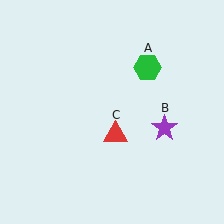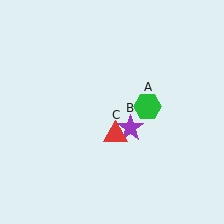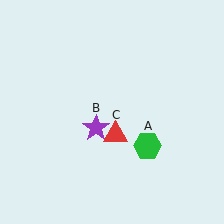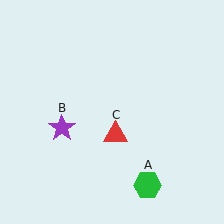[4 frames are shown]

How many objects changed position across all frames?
2 objects changed position: green hexagon (object A), purple star (object B).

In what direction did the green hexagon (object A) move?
The green hexagon (object A) moved down.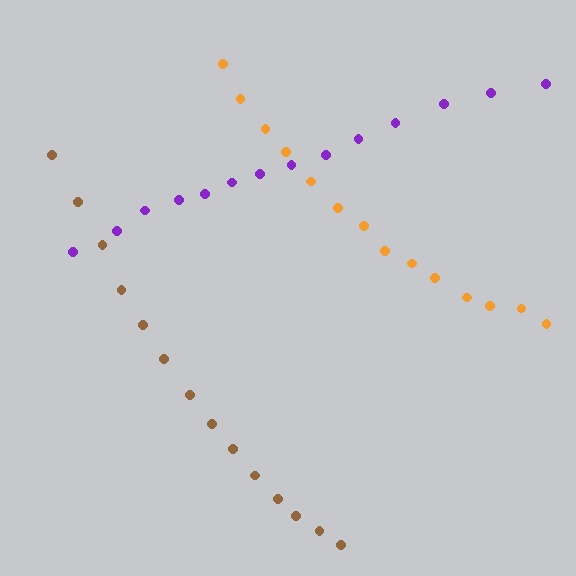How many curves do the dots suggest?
There are 3 distinct paths.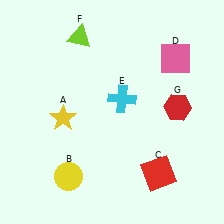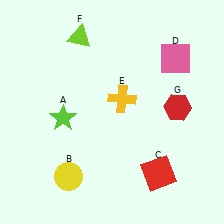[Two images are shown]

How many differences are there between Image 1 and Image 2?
There are 2 differences between the two images.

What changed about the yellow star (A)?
In Image 1, A is yellow. In Image 2, it changed to lime.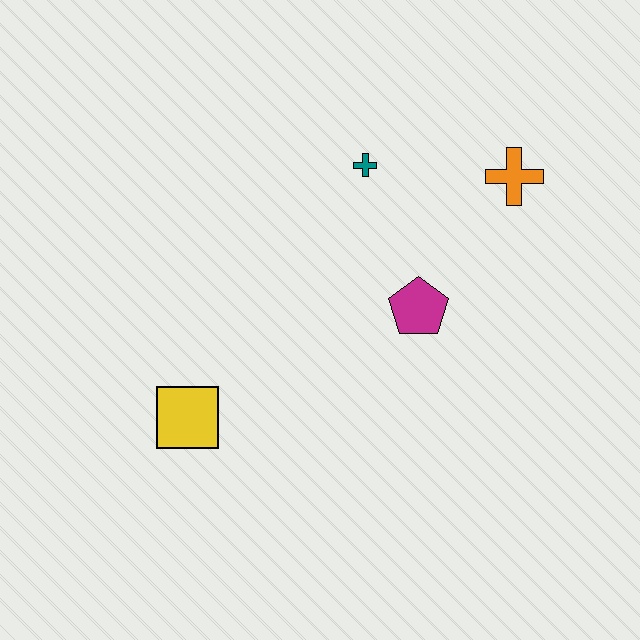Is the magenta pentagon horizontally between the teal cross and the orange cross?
Yes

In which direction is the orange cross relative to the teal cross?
The orange cross is to the right of the teal cross.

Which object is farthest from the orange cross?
The yellow square is farthest from the orange cross.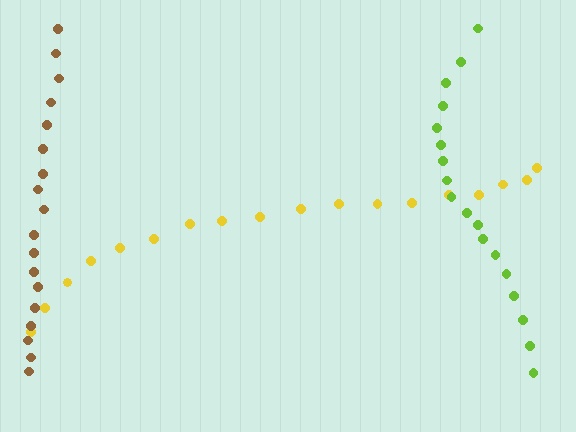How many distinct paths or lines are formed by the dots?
There are 3 distinct paths.